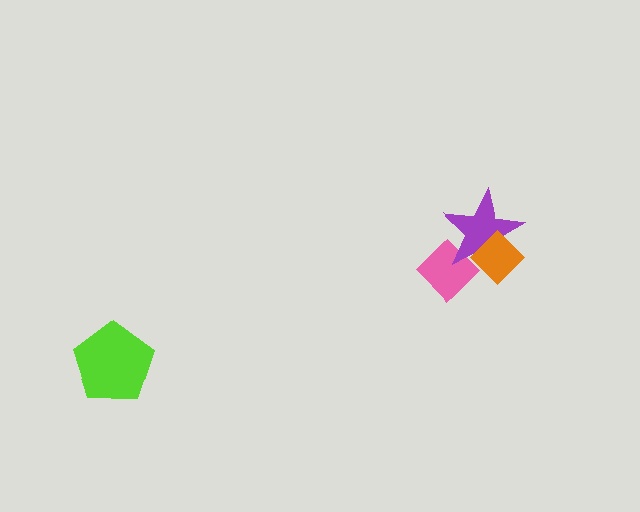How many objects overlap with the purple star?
2 objects overlap with the purple star.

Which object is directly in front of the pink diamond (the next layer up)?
The purple star is directly in front of the pink diamond.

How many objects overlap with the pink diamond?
2 objects overlap with the pink diamond.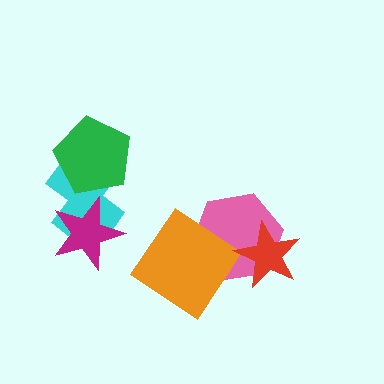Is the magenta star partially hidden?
No, no other shape covers it.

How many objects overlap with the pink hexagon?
2 objects overlap with the pink hexagon.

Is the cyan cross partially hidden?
Yes, it is partially covered by another shape.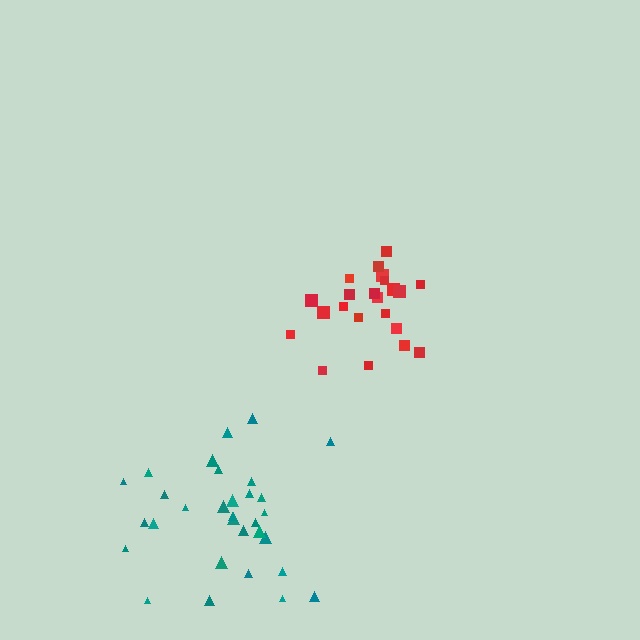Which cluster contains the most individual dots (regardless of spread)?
Teal (31).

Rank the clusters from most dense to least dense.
red, teal.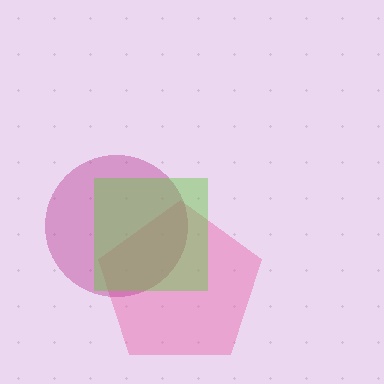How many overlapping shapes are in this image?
There are 3 overlapping shapes in the image.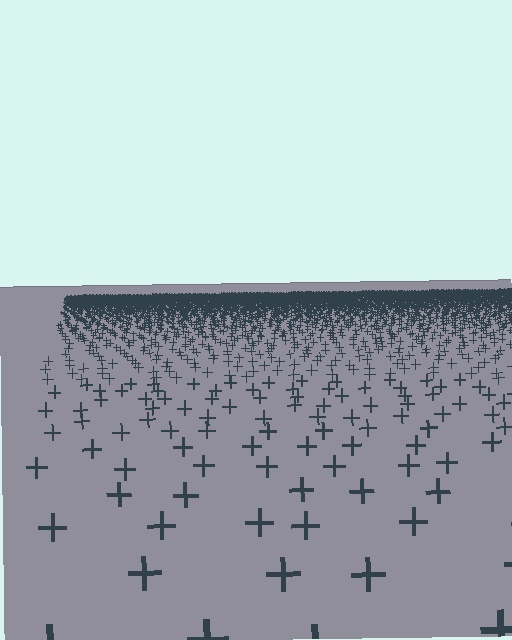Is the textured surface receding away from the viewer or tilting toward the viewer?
The surface is receding away from the viewer. Texture elements get smaller and denser toward the top.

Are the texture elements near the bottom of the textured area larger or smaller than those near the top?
Larger. Near the bottom, elements are closer to the viewer and appear at a bigger on-screen size.